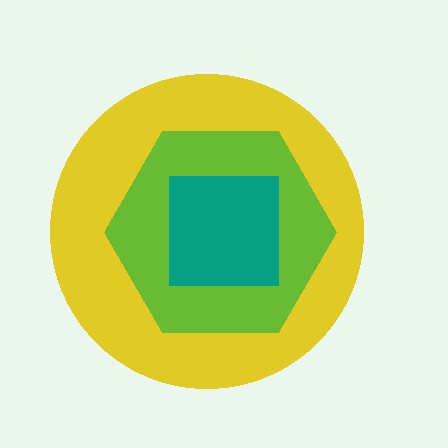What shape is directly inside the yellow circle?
The lime hexagon.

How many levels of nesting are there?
3.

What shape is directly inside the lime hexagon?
The teal square.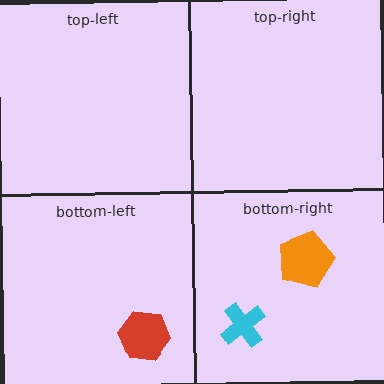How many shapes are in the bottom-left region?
1.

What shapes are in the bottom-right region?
The cyan cross, the orange pentagon.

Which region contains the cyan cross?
The bottom-right region.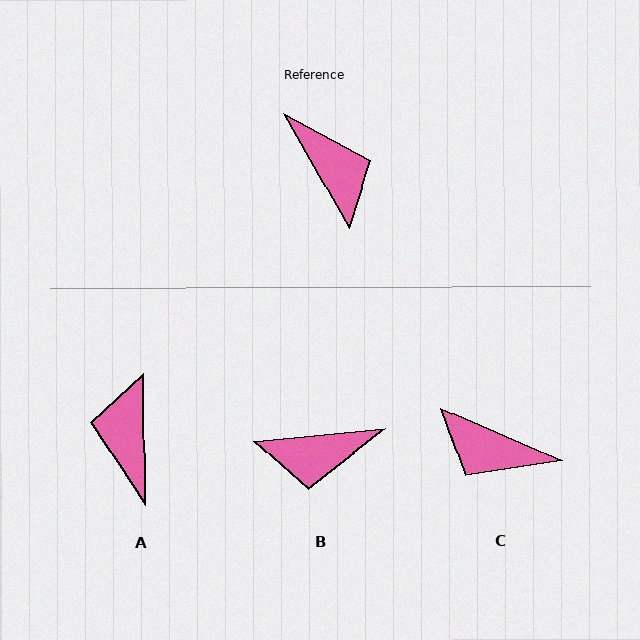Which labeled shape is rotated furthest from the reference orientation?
A, about 151 degrees away.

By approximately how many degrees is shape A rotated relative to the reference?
Approximately 151 degrees counter-clockwise.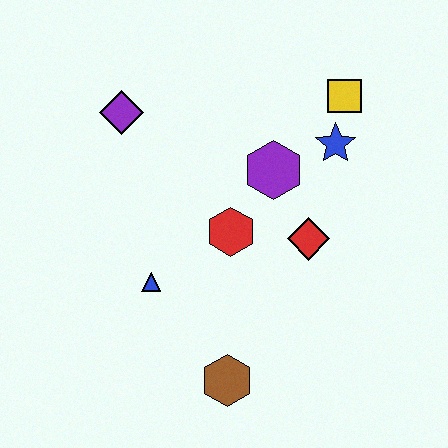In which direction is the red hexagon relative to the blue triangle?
The red hexagon is to the right of the blue triangle.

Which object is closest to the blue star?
The yellow square is closest to the blue star.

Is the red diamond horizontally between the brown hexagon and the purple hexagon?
No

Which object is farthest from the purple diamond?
The brown hexagon is farthest from the purple diamond.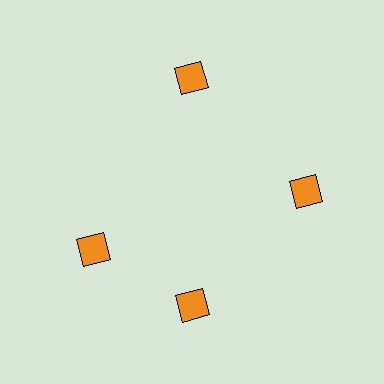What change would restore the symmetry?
The symmetry would be restored by rotating it back into even spacing with its neighbors so that all 4 squares sit at equal angles and equal distance from the center.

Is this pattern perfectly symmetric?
No. The 4 orange squares are arranged in a ring, but one element near the 9 o'clock position is rotated out of alignment along the ring, breaking the 4-fold rotational symmetry.